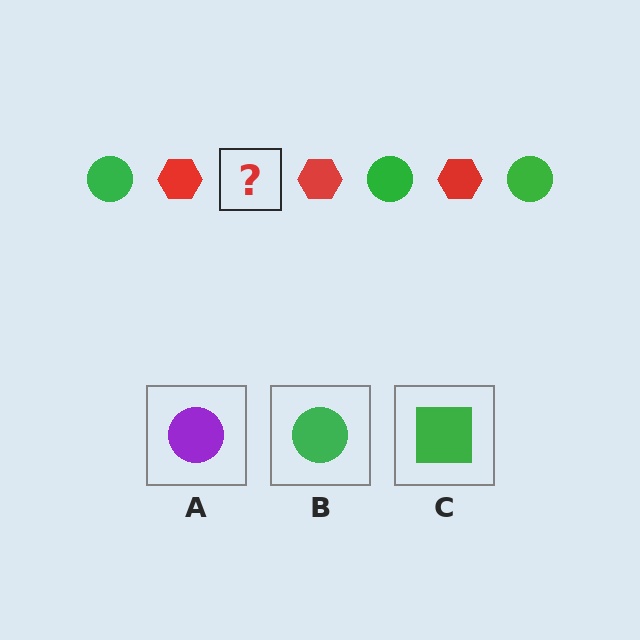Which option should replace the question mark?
Option B.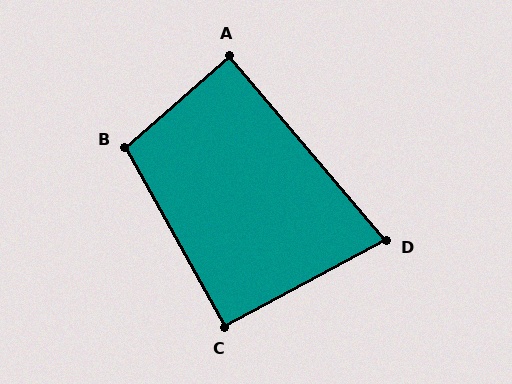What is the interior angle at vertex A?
Approximately 89 degrees (approximately right).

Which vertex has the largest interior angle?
B, at approximately 102 degrees.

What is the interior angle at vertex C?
Approximately 91 degrees (approximately right).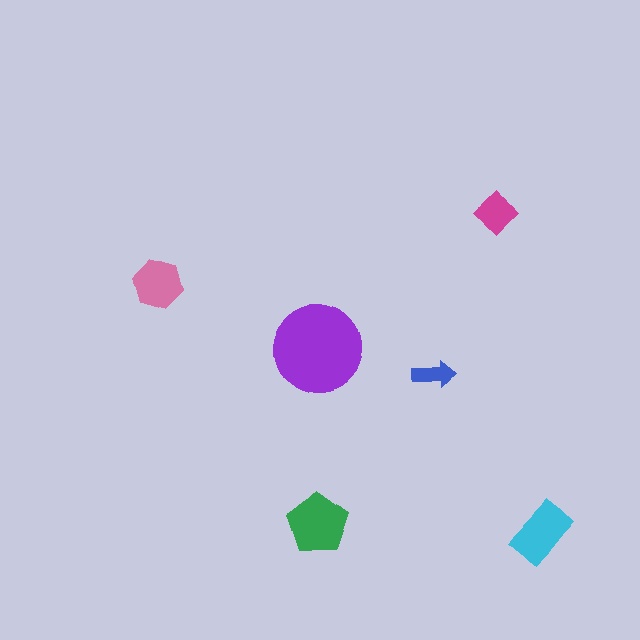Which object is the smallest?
The blue arrow.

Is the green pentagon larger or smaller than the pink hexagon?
Larger.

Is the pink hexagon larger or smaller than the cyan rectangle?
Smaller.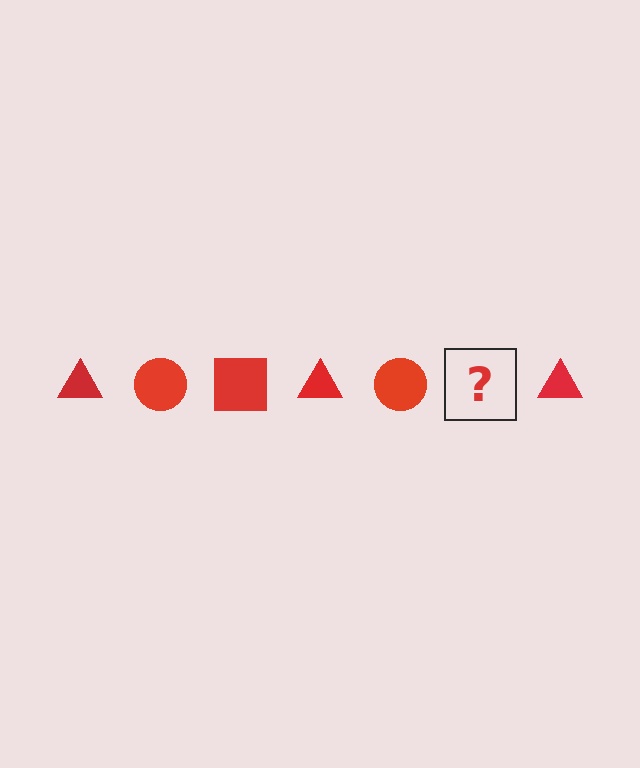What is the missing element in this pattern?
The missing element is a red square.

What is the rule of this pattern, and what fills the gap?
The rule is that the pattern cycles through triangle, circle, square shapes in red. The gap should be filled with a red square.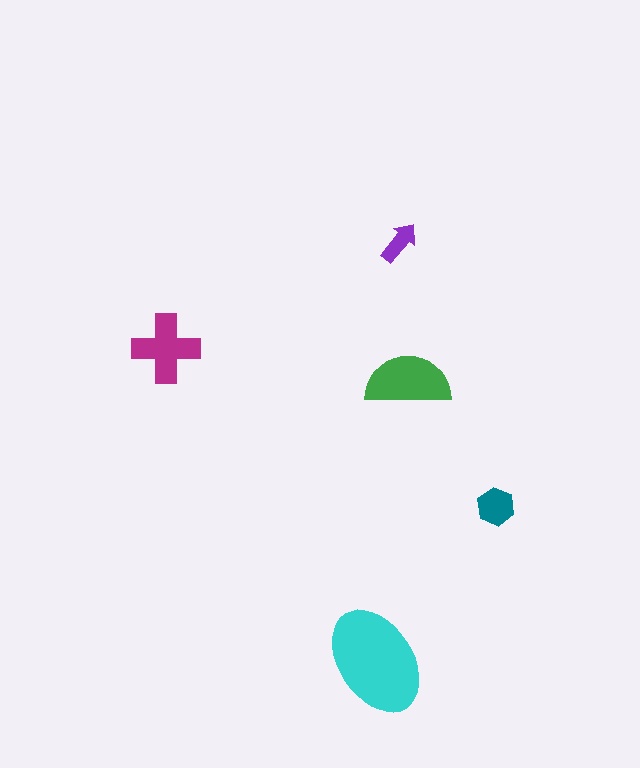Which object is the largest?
The cyan ellipse.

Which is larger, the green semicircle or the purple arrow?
The green semicircle.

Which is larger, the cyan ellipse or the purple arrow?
The cyan ellipse.